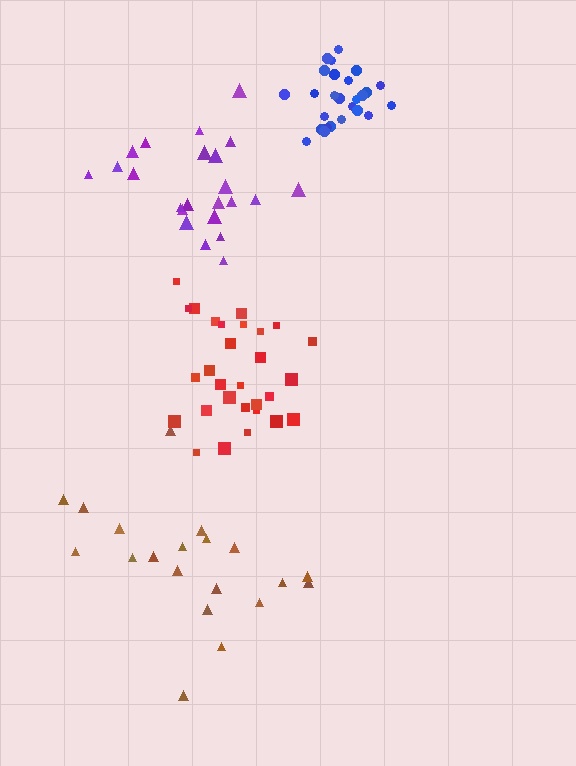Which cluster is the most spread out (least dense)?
Brown.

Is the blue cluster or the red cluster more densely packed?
Blue.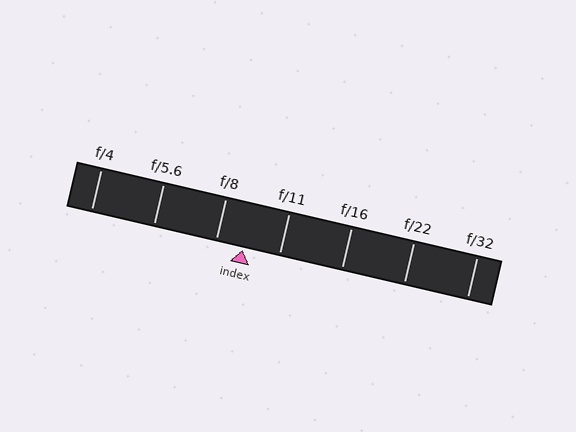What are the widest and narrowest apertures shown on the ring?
The widest aperture shown is f/4 and the narrowest is f/32.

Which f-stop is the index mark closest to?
The index mark is closest to f/8.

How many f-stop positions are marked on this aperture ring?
There are 7 f-stop positions marked.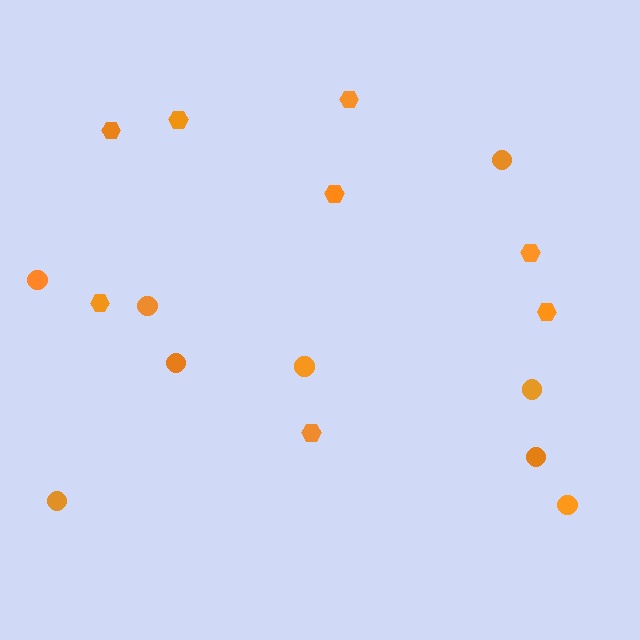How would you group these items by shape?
There are 2 groups: one group of circles (9) and one group of hexagons (8).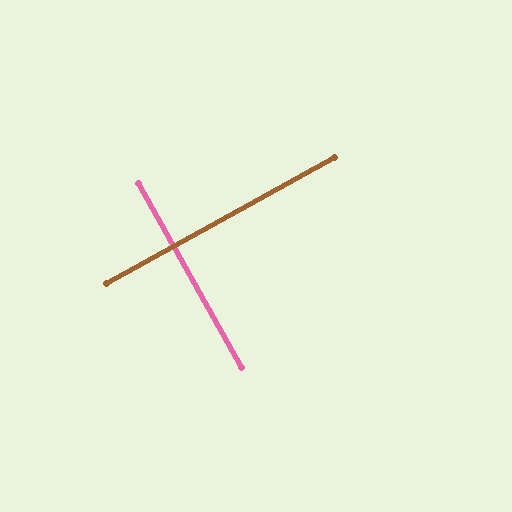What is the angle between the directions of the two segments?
Approximately 89 degrees.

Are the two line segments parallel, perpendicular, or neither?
Perpendicular — they meet at approximately 89°.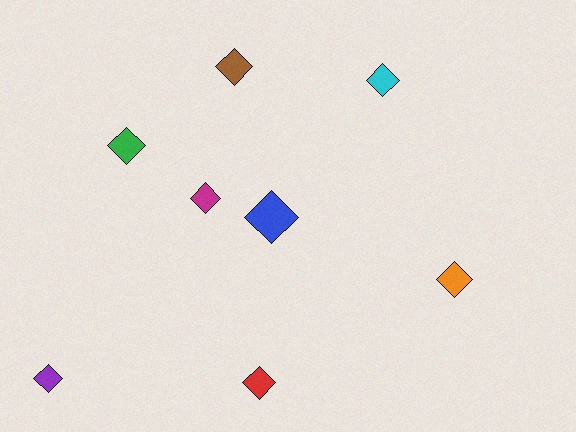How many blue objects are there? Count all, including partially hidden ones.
There is 1 blue object.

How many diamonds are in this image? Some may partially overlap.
There are 8 diamonds.